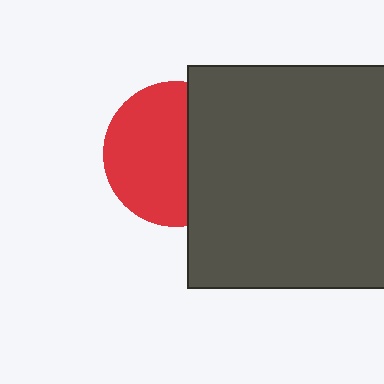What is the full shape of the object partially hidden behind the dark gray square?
The partially hidden object is a red circle.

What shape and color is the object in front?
The object in front is a dark gray square.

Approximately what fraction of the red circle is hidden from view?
Roughly 40% of the red circle is hidden behind the dark gray square.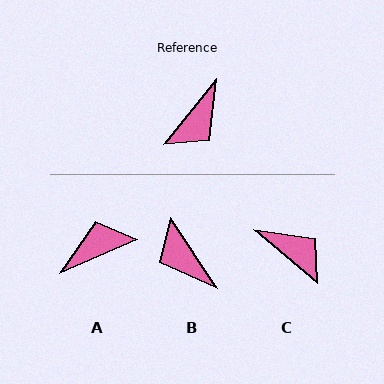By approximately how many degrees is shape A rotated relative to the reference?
Approximately 152 degrees counter-clockwise.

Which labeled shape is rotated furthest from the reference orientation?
A, about 152 degrees away.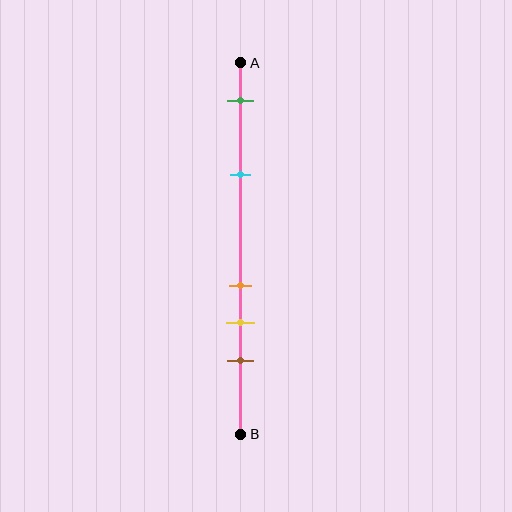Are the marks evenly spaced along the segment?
No, the marks are not evenly spaced.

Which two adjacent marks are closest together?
The orange and yellow marks are the closest adjacent pair.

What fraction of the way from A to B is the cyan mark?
The cyan mark is approximately 30% (0.3) of the way from A to B.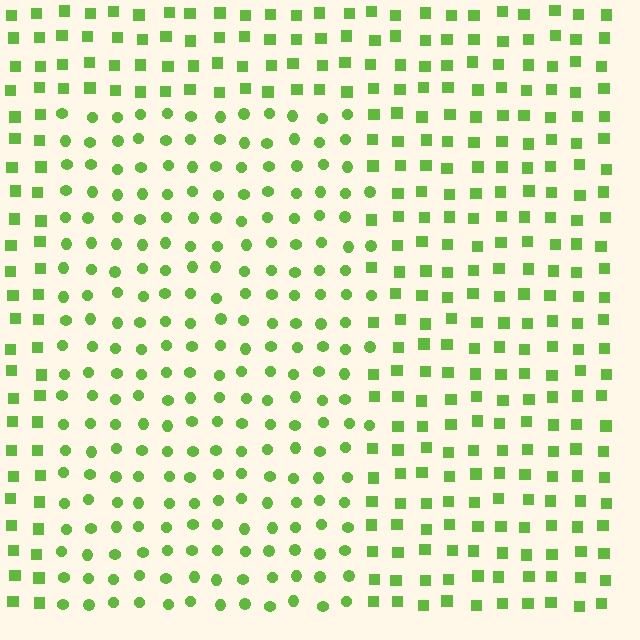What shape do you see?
I see a rectangle.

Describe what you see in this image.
The image is filled with small lime elements arranged in a uniform grid. A rectangle-shaped region contains circles, while the surrounding area contains squares. The boundary is defined purely by the change in element shape.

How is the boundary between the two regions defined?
The boundary is defined by a change in element shape: circles inside vs. squares outside. All elements share the same color and spacing.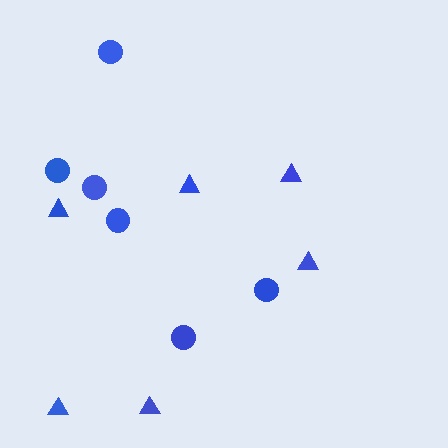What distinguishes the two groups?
There are 2 groups: one group of circles (6) and one group of triangles (6).